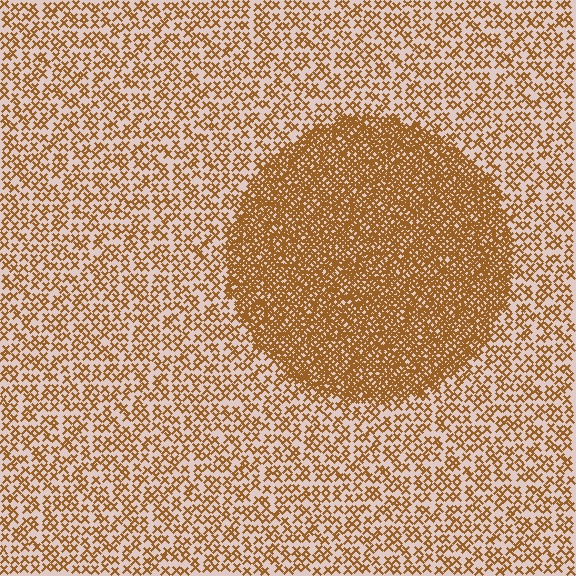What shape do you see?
I see a circle.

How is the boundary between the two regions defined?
The boundary is defined by a change in element density (approximately 2.7x ratio). All elements are the same color, size, and shape.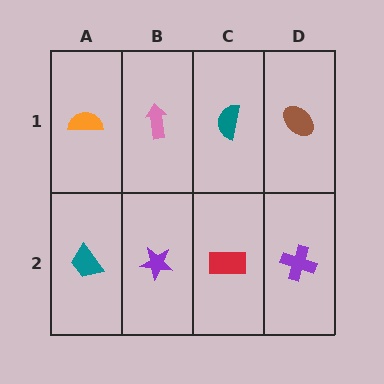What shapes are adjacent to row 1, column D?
A purple cross (row 2, column D), a teal semicircle (row 1, column C).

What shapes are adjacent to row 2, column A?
An orange semicircle (row 1, column A), a purple star (row 2, column B).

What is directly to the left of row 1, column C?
A pink arrow.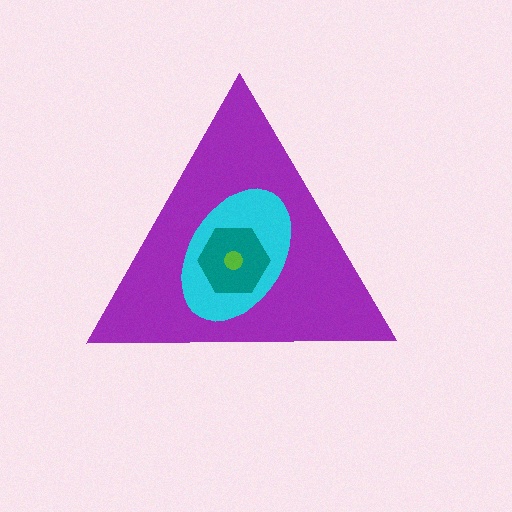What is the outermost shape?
The purple triangle.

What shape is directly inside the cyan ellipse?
The teal hexagon.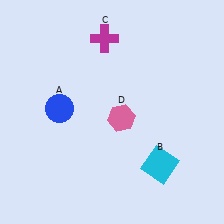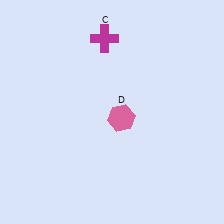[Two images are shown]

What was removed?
The blue circle (A), the cyan square (B) were removed in Image 2.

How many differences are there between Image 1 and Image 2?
There are 2 differences between the two images.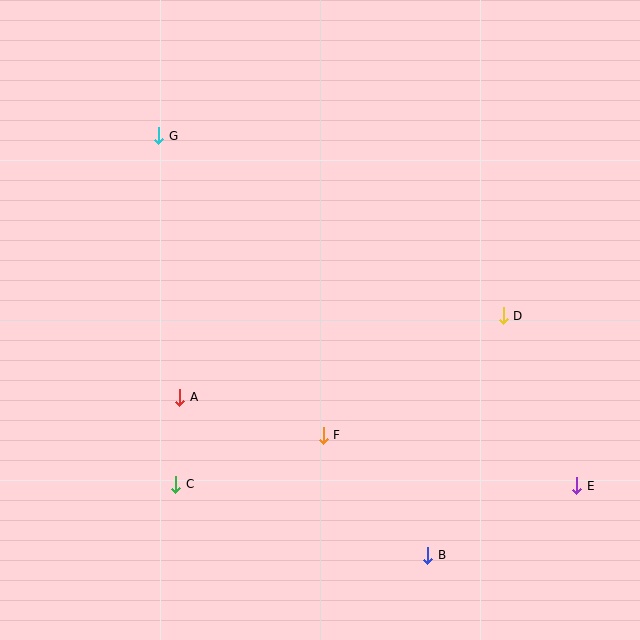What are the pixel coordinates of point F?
Point F is at (323, 435).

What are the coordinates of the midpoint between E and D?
The midpoint between E and D is at (540, 401).